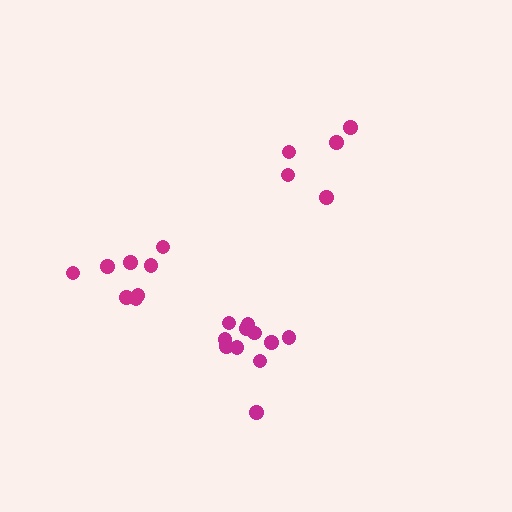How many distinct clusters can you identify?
There are 3 distinct clusters.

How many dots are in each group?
Group 1: 5 dots, Group 2: 11 dots, Group 3: 8 dots (24 total).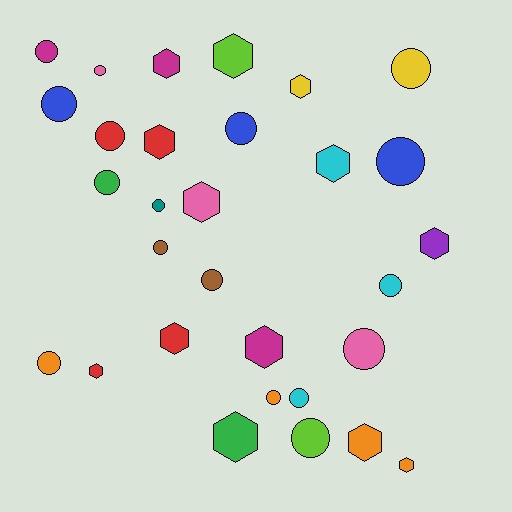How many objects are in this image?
There are 30 objects.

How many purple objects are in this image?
There is 1 purple object.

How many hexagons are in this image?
There are 13 hexagons.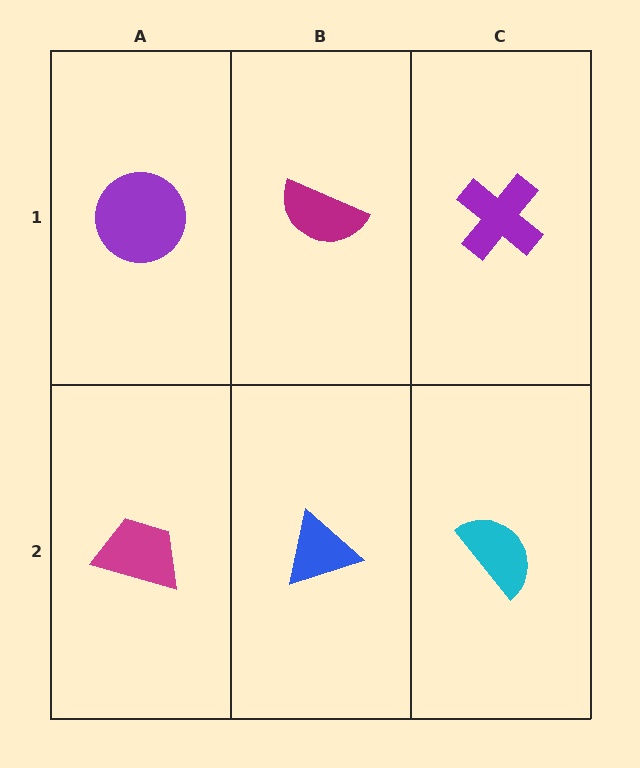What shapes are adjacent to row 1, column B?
A blue triangle (row 2, column B), a purple circle (row 1, column A), a purple cross (row 1, column C).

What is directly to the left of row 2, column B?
A magenta trapezoid.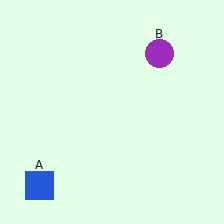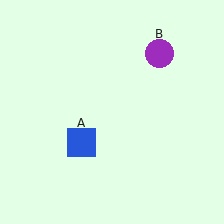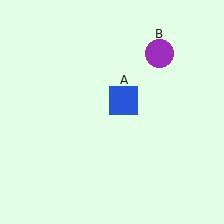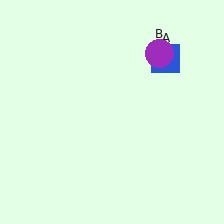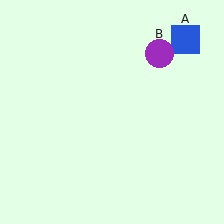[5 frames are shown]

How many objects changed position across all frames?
1 object changed position: blue square (object A).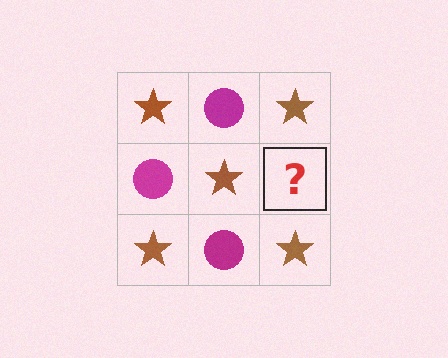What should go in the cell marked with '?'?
The missing cell should contain a magenta circle.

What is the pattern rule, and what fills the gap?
The rule is that it alternates brown star and magenta circle in a checkerboard pattern. The gap should be filled with a magenta circle.